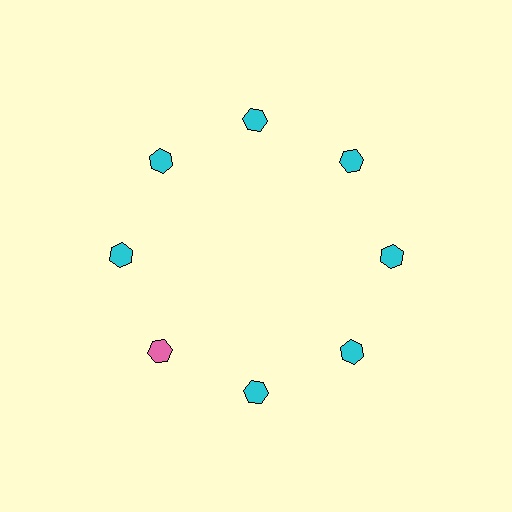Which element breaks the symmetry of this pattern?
The pink hexagon at roughly the 8 o'clock position breaks the symmetry. All other shapes are cyan hexagons.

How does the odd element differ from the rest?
It has a different color: pink instead of cyan.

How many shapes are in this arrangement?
There are 8 shapes arranged in a ring pattern.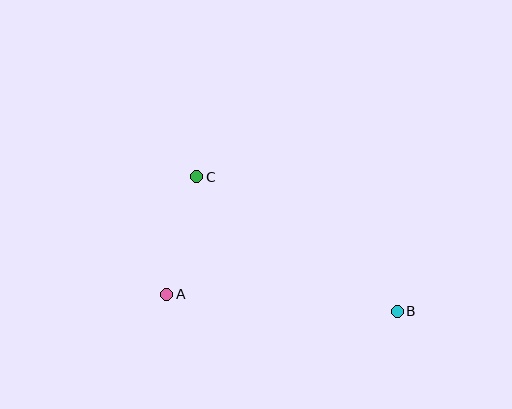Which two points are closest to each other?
Points A and C are closest to each other.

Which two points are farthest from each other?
Points B and C are farthest from each other.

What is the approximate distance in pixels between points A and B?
The distance between A and B is approximately 231 pixels.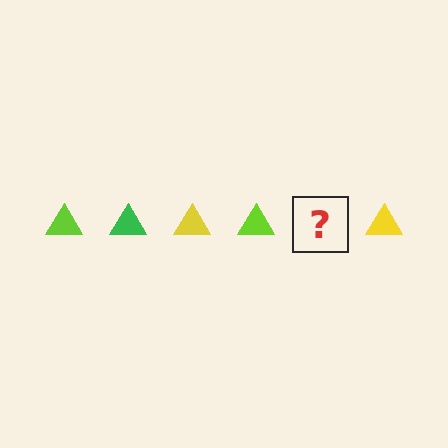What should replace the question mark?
The question mark should be replaced with a green triangle.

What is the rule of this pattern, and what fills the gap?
The rule is that the pattern cycles through lime, green, yellow triangles. The gap should be filled with a green triangle.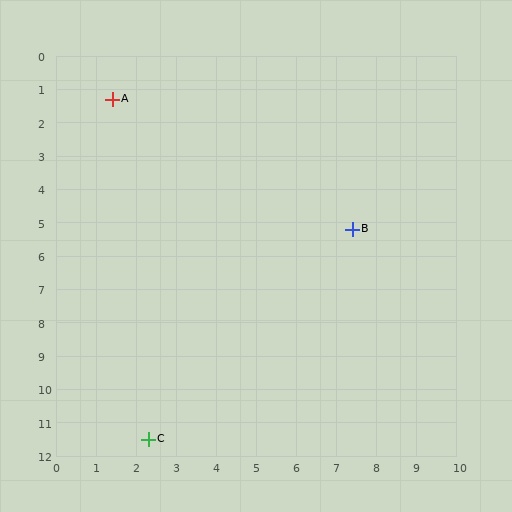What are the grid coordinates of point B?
Point B is at approximately (7.4, 5.2).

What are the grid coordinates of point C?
Point C is at approximately (2.3, 11.5).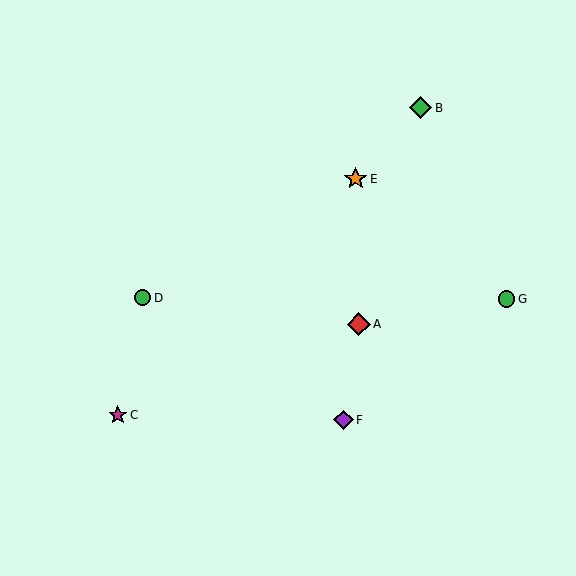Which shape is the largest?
The red diamond (labeled A) is the largest.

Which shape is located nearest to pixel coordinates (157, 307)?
The green circle (labeled D) at (142, 298) is nearest to that location.